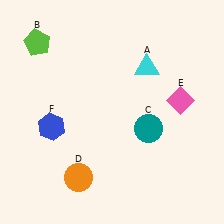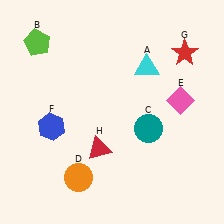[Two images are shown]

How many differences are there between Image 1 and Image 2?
There are 2 differences between the two images.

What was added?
A red star (G), a red triangle (H) were added in Image 2.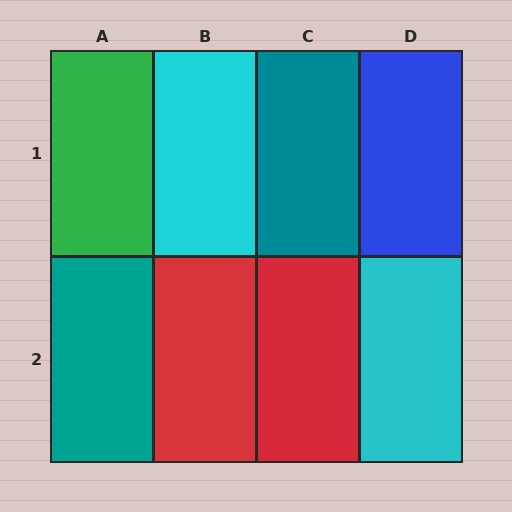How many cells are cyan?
2 cells are cyan.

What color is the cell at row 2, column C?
Red.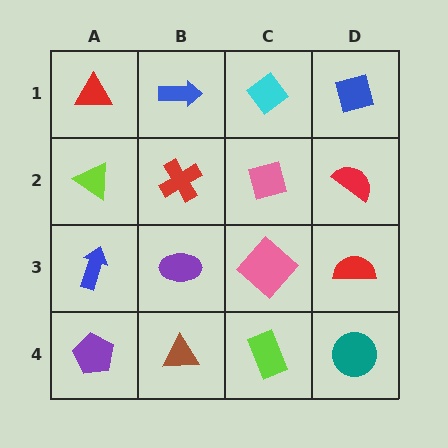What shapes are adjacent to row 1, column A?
A lime triangle (row 2, column A), a blue arrow (row 1, column B).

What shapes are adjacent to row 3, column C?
A pink diamond (row 2, column C), a lime rectangle (row 4, column C), a purple ellipse (row 3, column B), a red semicircle (row 3, column D).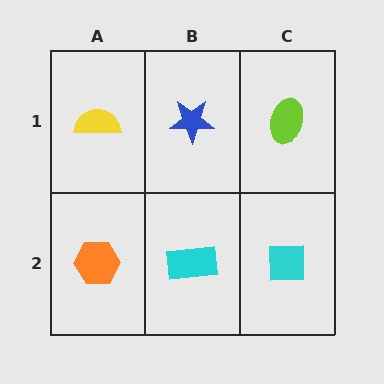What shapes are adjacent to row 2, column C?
A lime ellipse (row 1, column C), a cyan rectangle (row 2, column B).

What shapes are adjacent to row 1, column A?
An orange hexagon (row 2, column A), a blue star (row 1, column B).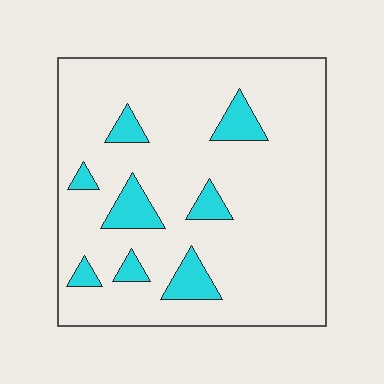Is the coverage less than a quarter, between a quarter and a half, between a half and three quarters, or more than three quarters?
Less than a quarter.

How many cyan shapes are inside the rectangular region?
8.